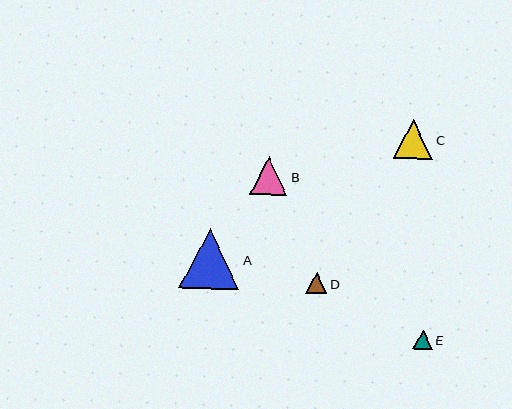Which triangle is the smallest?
Triangle E is the smallest with a size of approximately 19 pixels.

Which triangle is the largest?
Triangle A is the largest with a size of approximately 60 pixels.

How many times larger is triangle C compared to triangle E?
Triangle C is approximately 2.0 times the size of triangle E.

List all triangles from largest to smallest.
From largest to smallest: A, C, B, D, E.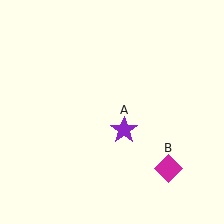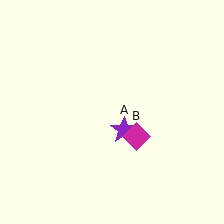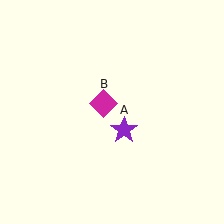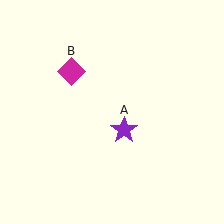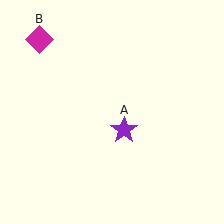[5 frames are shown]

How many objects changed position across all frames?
1 object changed position: magenta diamond (object B).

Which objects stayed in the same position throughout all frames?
Purple star (object A) remained stationary.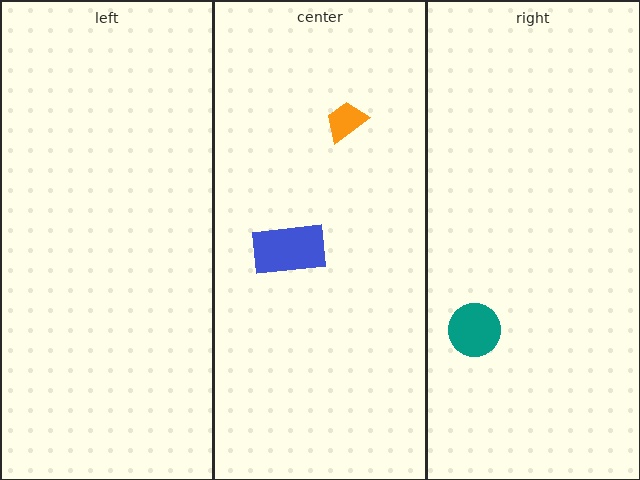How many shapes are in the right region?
1.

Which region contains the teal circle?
The right region.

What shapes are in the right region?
The teal circle.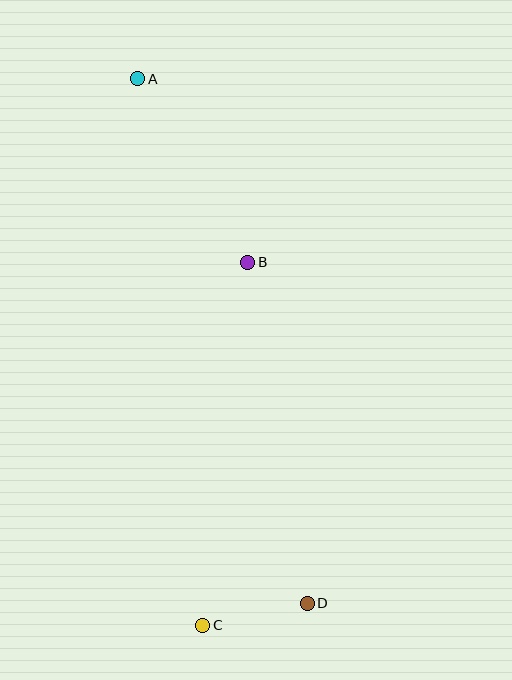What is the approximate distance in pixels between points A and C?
The distance between A and C is approximately 550 pixels.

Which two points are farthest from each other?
Points A and D are farthest from each other.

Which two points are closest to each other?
Points C and D are closest to each other.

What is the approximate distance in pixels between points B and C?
The distance between B and C is approximately 366 pixels.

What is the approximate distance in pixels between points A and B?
The distance between A and B is approximately 214 pixels.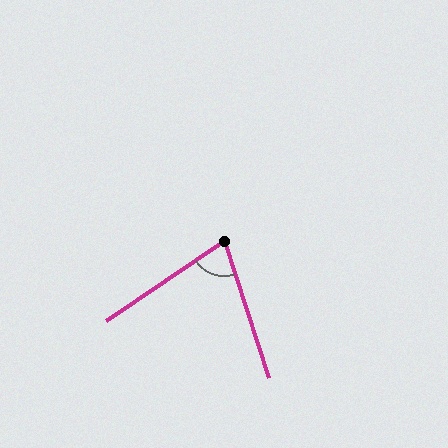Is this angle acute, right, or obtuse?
It is acute.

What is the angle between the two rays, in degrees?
Approximately 74 degrees.